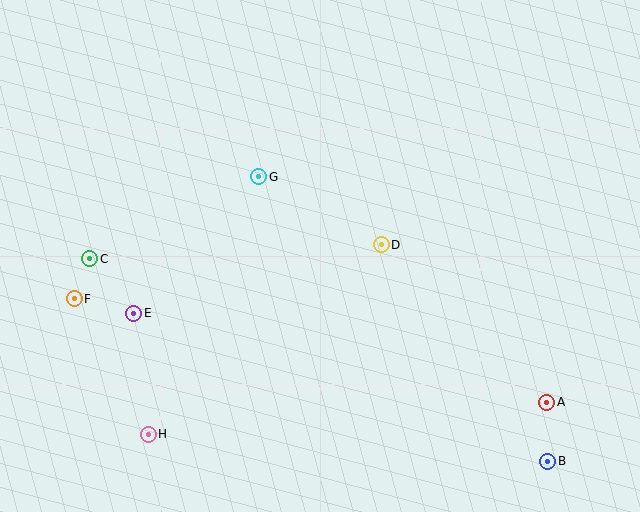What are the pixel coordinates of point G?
Point G is at (259, 177).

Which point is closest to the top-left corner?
Point C is closest to the top-left corner.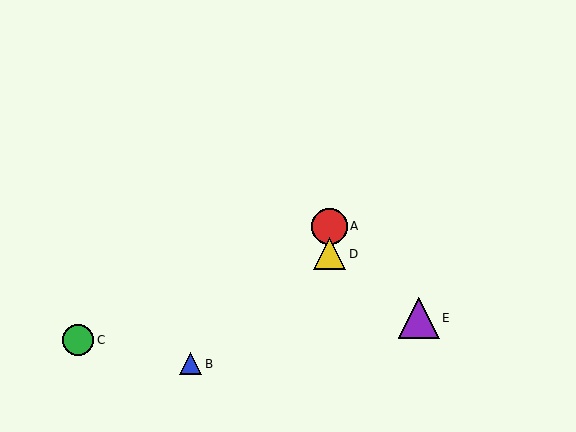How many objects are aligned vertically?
2 objects (A, D) are aligned vertically.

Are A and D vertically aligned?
Yes, both are at x≈330.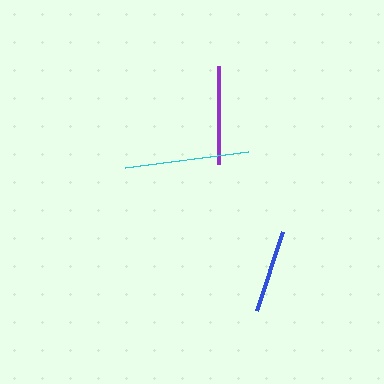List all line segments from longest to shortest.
From longest to shortest: cyan, purple, blue.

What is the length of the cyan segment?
The cyan segment is approximately 124 pixels long.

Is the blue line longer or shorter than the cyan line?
The cyan line is longer than the blue line.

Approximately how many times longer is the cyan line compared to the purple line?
The cyan line is approximately 1.3 times the length of the purple line.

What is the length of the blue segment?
The blue segment is approximately 83 pixels long.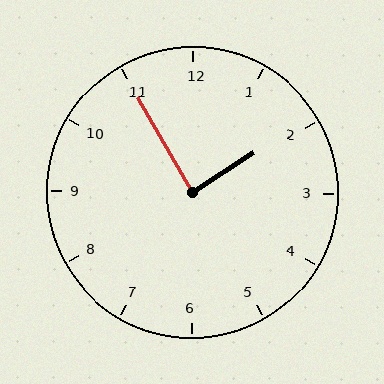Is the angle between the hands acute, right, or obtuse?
It is right.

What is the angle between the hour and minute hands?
Approximately 88 degrees.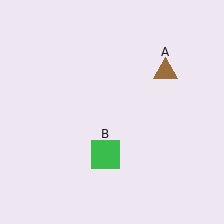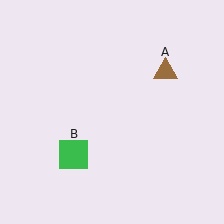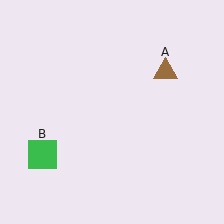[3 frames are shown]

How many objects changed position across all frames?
1 object changed position: green square (object B).